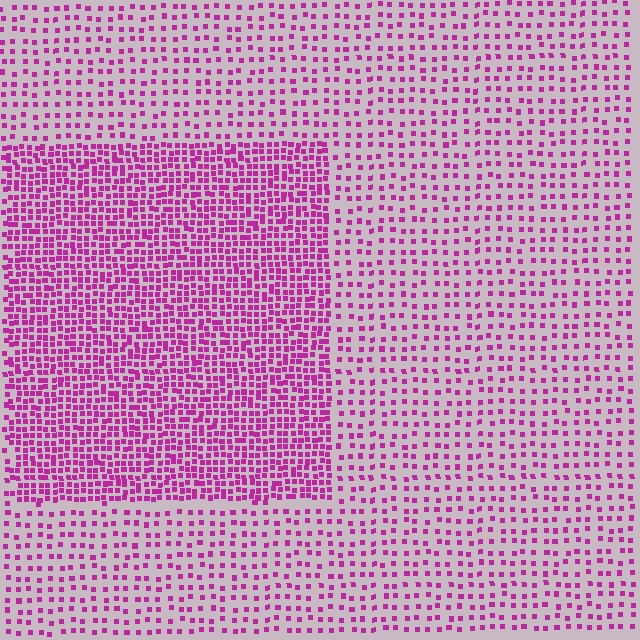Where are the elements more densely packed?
The elements are more densely packed inside the rectangle boundary.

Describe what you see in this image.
The image contains small magenta elements arranged at two different densities. A rectangle-shaped region is visible where the elements are more densely packed than the surrounding area.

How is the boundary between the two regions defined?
The boundary is defined by a change in element density (approximately 2.3x ratio). All elements are the same color, size, and shape.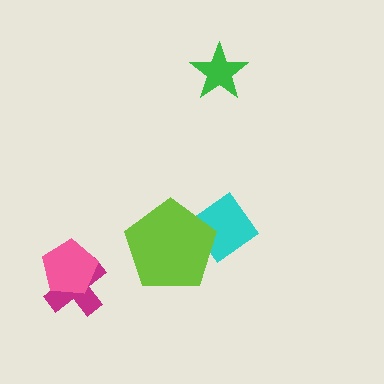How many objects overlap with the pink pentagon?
1 object overlaps with the pink pentagon.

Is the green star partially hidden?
No, no other shape covers it.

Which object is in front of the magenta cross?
The pink pentagon is in front of the magenta cross.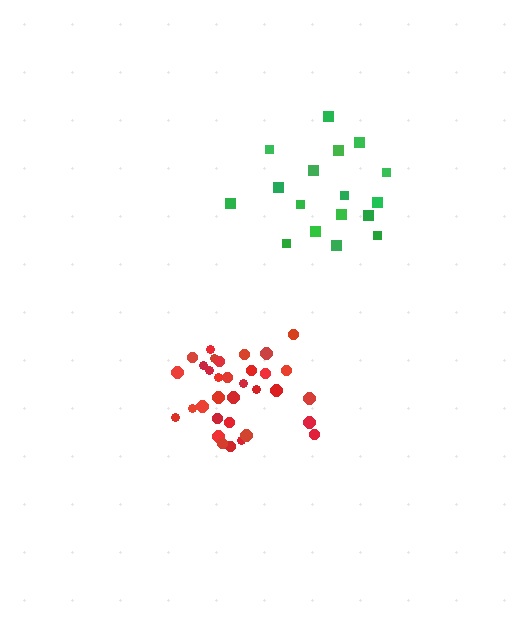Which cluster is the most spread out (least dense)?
Green.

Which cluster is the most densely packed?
Red.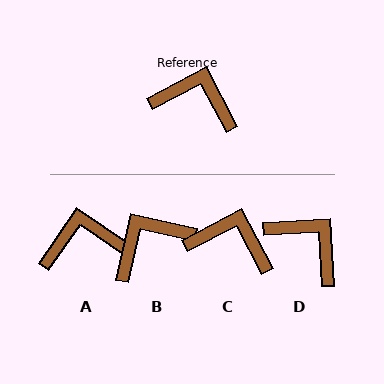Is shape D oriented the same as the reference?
No, it is off by about 24 degrees.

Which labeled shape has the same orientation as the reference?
C.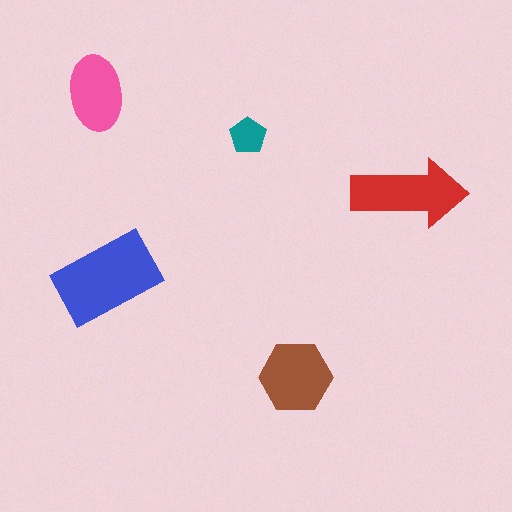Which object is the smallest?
The teal pentagon.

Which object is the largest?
The blue rectangle.